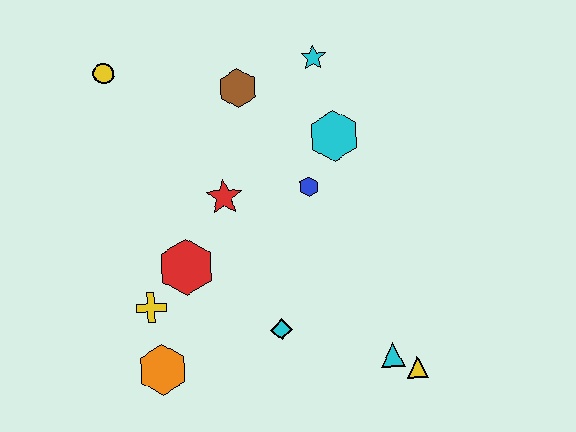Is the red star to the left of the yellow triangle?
Yes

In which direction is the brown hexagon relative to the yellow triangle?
The brown hexagon is above the yellow triangle.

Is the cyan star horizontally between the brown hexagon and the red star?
No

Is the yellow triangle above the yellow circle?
No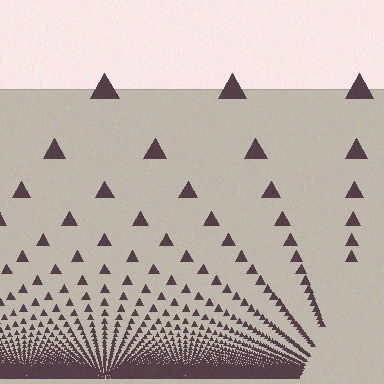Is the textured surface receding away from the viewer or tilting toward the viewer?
The surface appears to tilt toward the viewer. Texture elements get larger and sparser toward the top.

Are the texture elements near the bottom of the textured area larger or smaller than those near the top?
Smaller. The gradient is inverted — elements near the bottom are smaller and denser.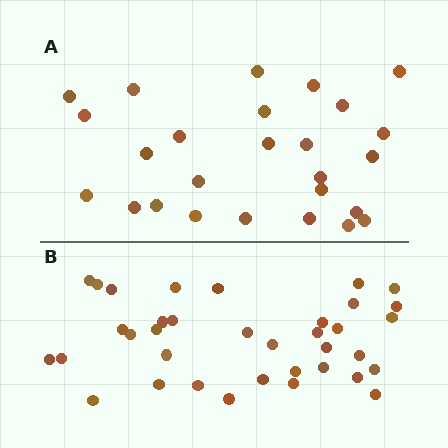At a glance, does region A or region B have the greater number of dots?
Region B (the bottom region) has more dots.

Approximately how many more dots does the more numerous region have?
Region B has roughly 10 or so more dots than region A.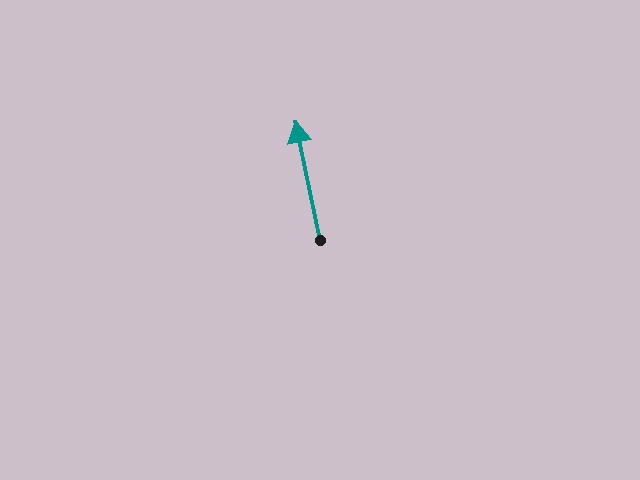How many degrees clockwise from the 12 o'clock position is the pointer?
Approximately 348 degrees.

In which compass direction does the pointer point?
North.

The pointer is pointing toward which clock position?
Roughly 12 o'clock.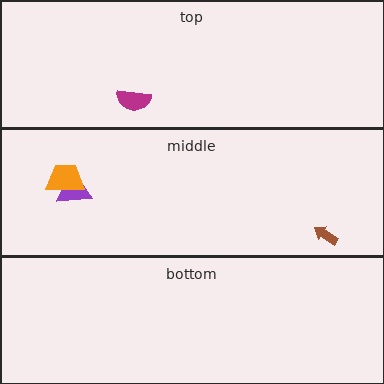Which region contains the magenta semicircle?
The top region.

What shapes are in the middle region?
The purple triangle, the orange trapezoid, the brown arrow.